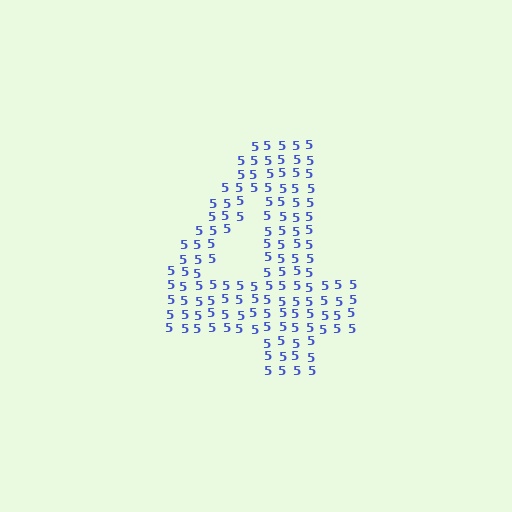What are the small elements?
The small elements are digit 5's.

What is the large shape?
The large shape is the digit 4.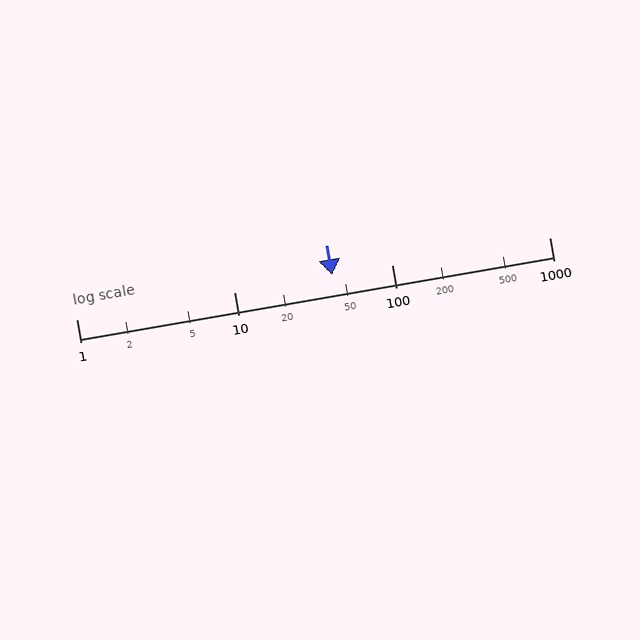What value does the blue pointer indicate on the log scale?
The pointer indicates approximately 42.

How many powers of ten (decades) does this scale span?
The scale spans 3 decades, from 1 to 1000.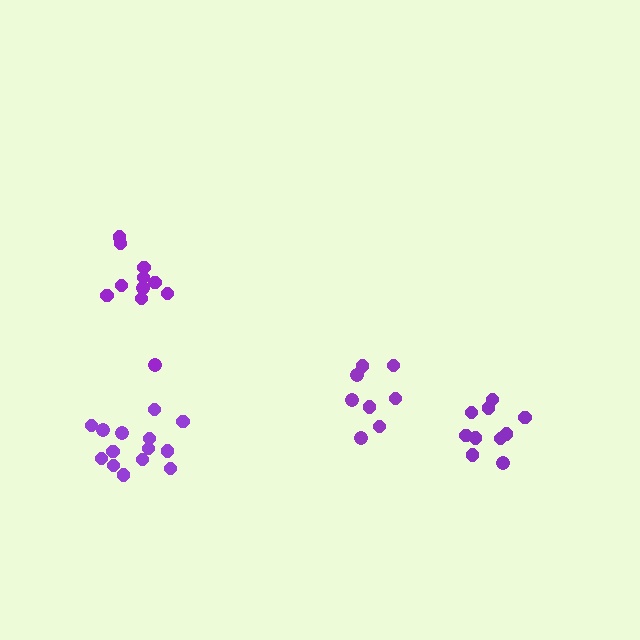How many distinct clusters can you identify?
There are 4 distinct clusters.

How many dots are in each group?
Group 1: 8 dots, Group 2: 10 dots, Group 3: 11 dots, Group 4: 14 dots (43 total).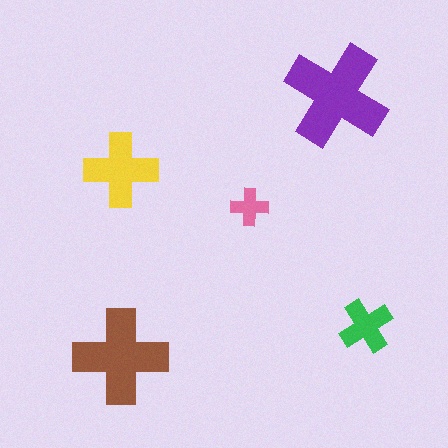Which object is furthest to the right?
The green cross is rightmost.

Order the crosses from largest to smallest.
the purple one, the brown one, the yellow one, the green one, the pink one.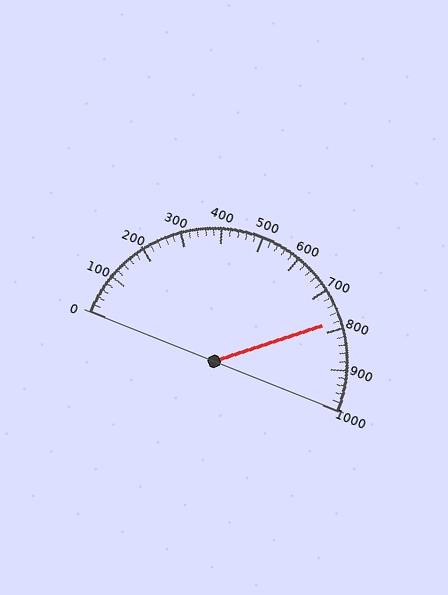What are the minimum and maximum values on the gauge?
The gauge ranges from 0 to 1000.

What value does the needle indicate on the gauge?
The needle indicates approximately 780.